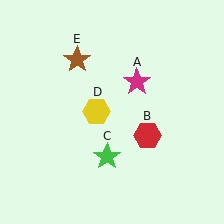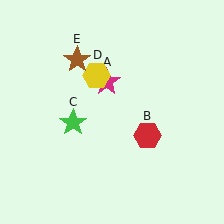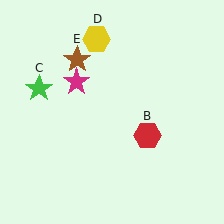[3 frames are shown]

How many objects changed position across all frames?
3 objects changed position: magenta star (object A), green star (object C), yellow hexagon (object D).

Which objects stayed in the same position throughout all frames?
Red hexagon (object B) and brown star (object E) remained stationary.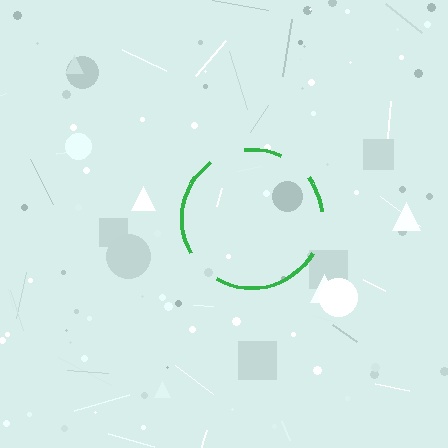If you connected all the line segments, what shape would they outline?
They would outline a circle.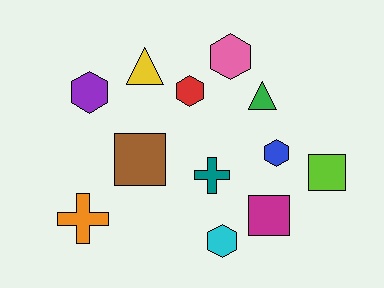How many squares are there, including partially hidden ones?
There are 3 squares.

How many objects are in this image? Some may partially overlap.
There are 12 objects.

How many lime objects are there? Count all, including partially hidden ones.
There is 1 lime object.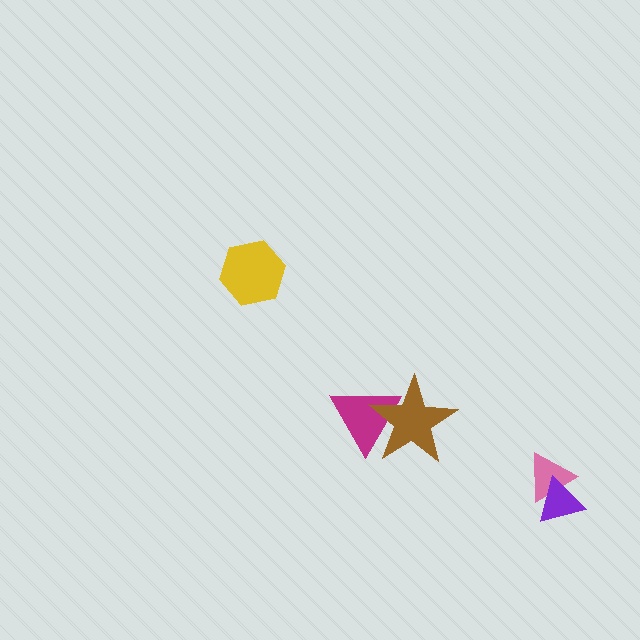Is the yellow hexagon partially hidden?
No, no other shape covers it.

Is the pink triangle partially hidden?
Yes, it is partially covered by another shape.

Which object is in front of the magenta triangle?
The brown star is in front of the magenta triangle.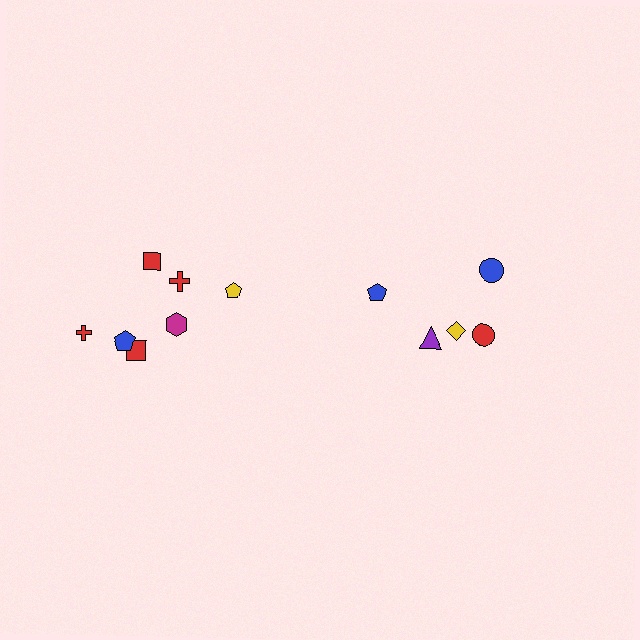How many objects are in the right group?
There are 5 objects.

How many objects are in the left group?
There are 7 objects.